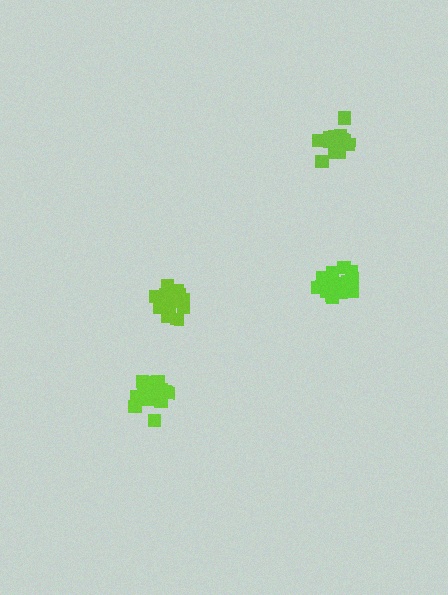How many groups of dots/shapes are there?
There are 4 groups.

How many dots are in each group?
Group 1: 18 dots, Group 2: 21 dots, Group 3: 15 dots, Group 4: 18 dots (72 total).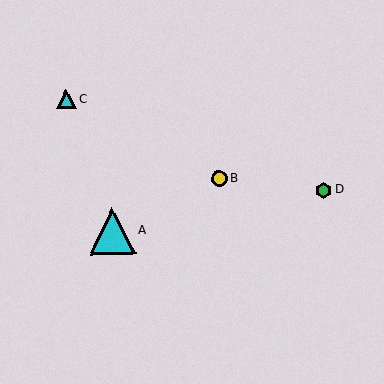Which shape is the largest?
The cyan triangle (labeled A) is the largest.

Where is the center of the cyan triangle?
The center of the cyan triangle is at (112, 231).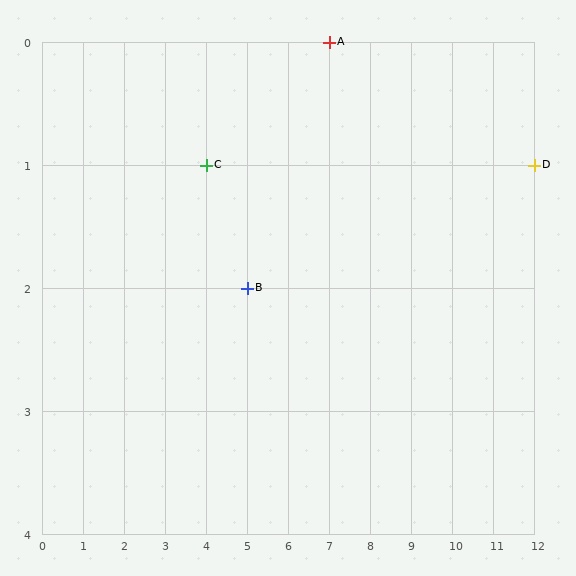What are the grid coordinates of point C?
Point C is at grid coordinates (4, 1).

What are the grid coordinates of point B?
Point B is at grid coordinates (5, 2).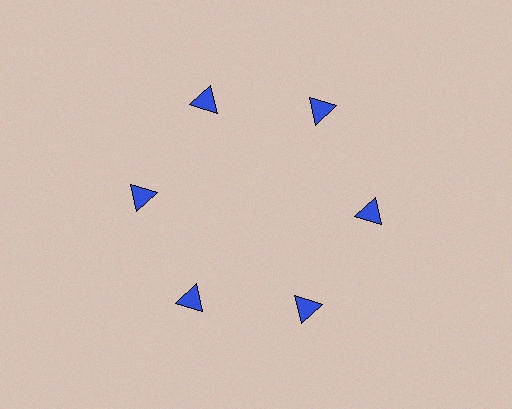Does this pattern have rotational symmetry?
Yes, this pattern has 6-fold rotational symmetry. It looks the same after rotating 60 degrees around the center.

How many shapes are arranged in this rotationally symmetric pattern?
There are 6 shapes, arranged in 6 groups of 1.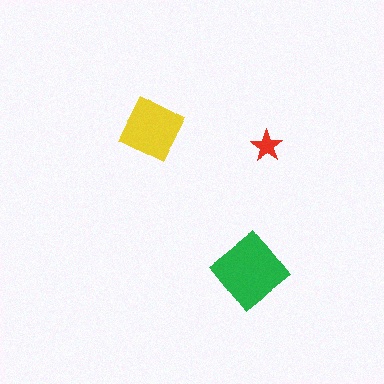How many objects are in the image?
There are 3 objects in the image.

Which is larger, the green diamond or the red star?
The green diamond.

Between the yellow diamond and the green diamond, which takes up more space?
The green diamond.